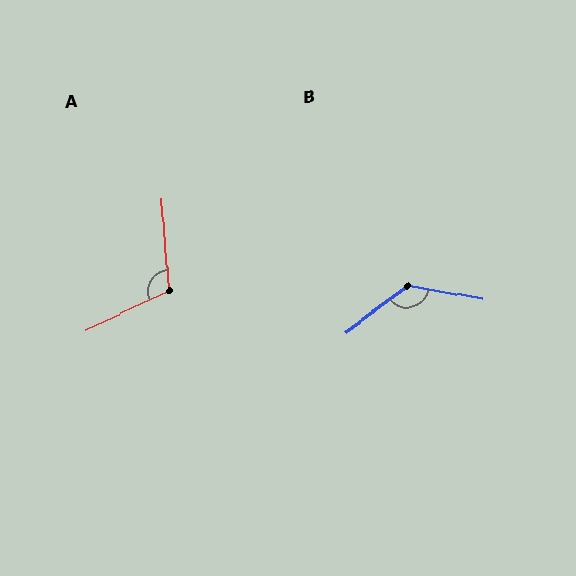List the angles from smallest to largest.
A (111°), B (133°).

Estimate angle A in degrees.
Approximately 111 degrees.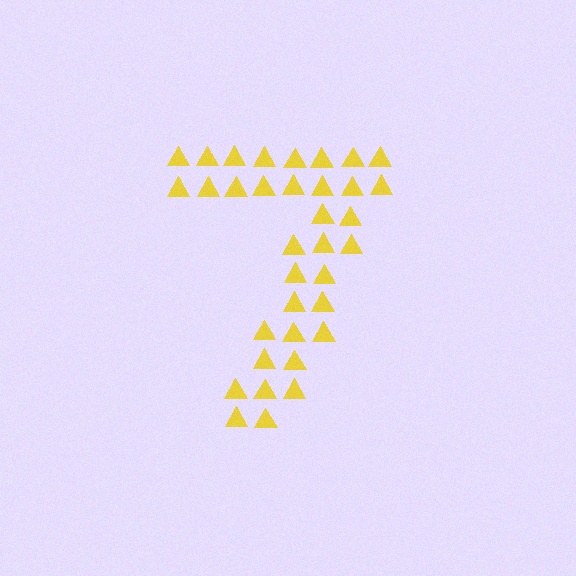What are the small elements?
The small elements are triangles.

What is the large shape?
The large shape is the digit 7.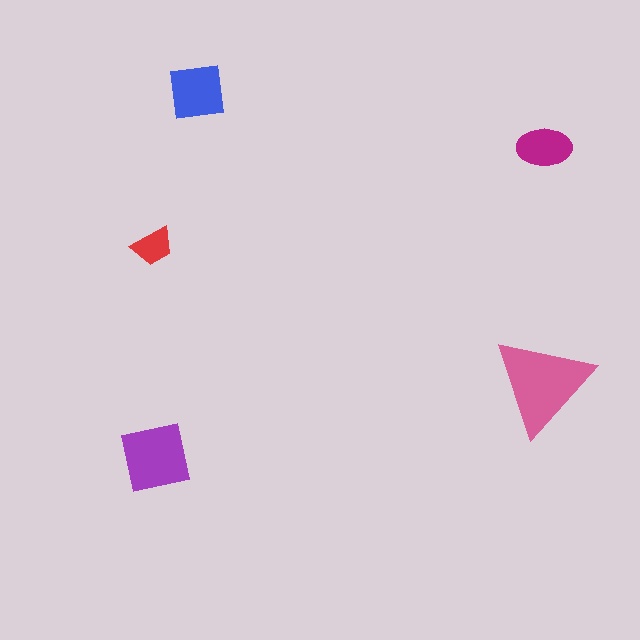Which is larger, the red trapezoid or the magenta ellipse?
The magenta ellipse.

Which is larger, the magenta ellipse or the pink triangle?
The pink triangle.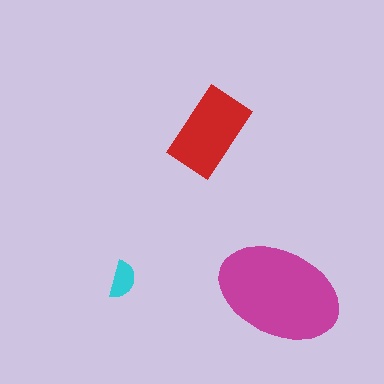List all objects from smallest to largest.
The cyan semicircle, the red rectangle, the magenta ellipse.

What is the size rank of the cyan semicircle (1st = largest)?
3rd.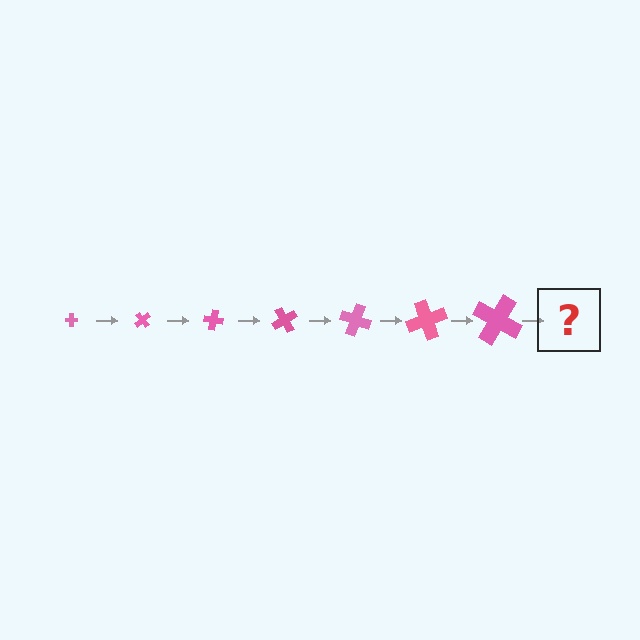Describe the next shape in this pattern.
It should be a cross, larger than the previous one and rotated 350 degrees from the start.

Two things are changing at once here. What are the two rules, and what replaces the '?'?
The two rules are that the cross grows larger each step and it rotates 50 degrees each step. The '?' should be a cross, larger than the previous one and rotated 350 degrees from the start.